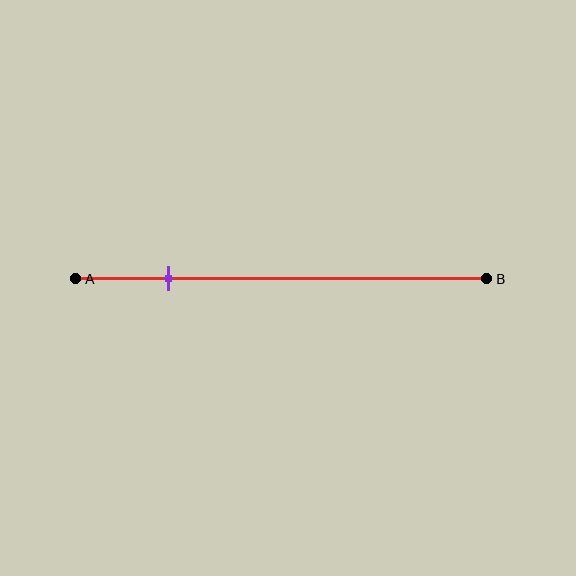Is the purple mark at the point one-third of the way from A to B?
No, the mark is at about 25% from A, not at the 33% one-third point.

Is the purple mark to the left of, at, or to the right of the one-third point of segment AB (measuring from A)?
The purple mark is to the left of the one-third point of segment AB.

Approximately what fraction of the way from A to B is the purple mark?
The purple mark is approximately 25% of the way from A to B.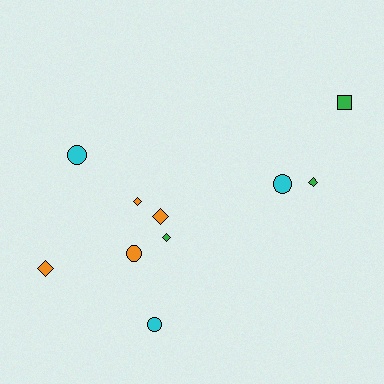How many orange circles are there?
There is 1 orange circle.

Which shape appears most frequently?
Diamond, with 5 objects.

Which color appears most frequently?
Orange, with 4 objects.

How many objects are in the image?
There are 10 objects.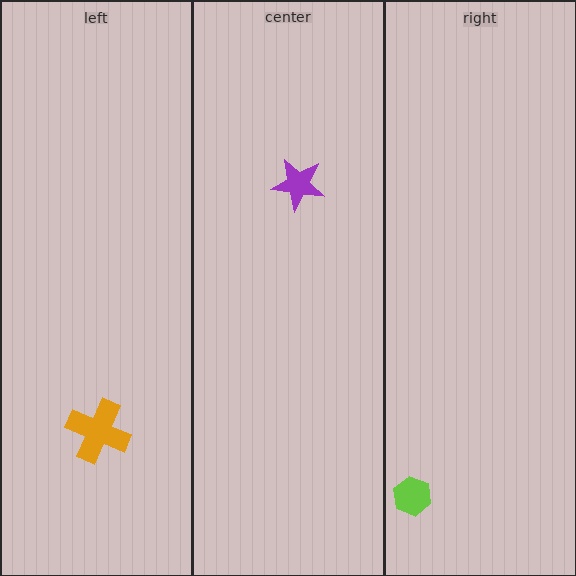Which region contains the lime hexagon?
The right region.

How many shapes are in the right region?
1.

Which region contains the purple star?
The center region.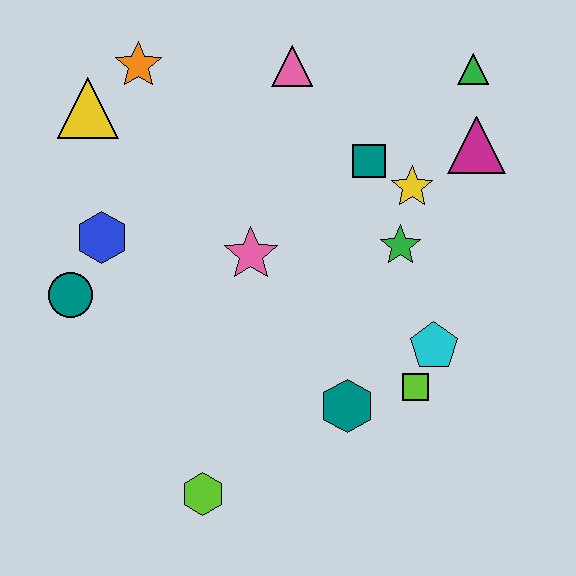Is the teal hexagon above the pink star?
No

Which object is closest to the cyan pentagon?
The lime square is closest to the cyan pentagon.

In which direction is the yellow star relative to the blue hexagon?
The yellow star is to the right of the blue hexagon.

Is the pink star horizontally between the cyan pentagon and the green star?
No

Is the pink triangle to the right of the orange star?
Yes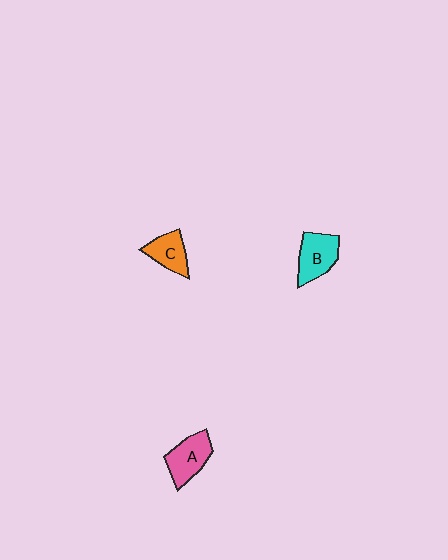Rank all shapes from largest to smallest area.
From largest to smallest: B (cyan), A (pink), C (orange).